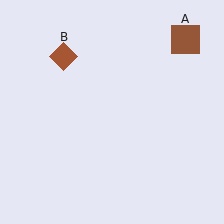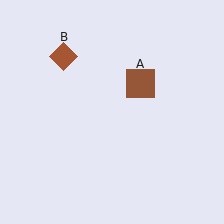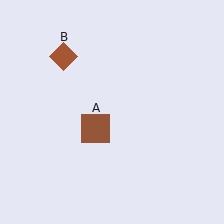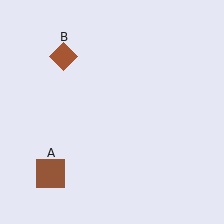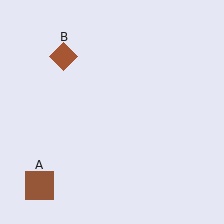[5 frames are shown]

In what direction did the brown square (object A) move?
The brown square (object A) moved down and to the left.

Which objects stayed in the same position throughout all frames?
Brown diamond (object B) remained stationary.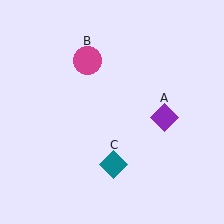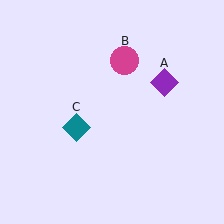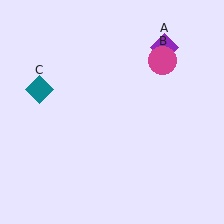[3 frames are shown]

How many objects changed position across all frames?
3 objects changed position: purple diamond (object A), magenta circle (object B), teal diamond (object C).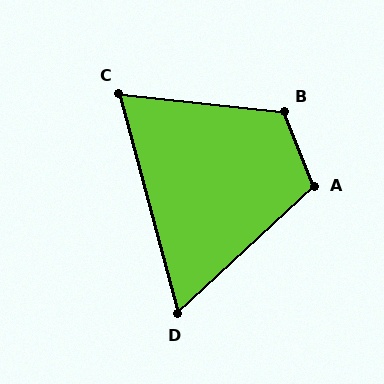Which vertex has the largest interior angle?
B, at approximately 118 degrees.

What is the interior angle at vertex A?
Approximately 111 degrees (obtuse).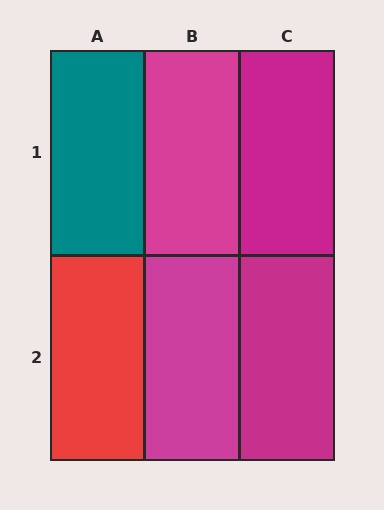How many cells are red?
1 cell is red.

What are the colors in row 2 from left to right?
Red, magenta, magenta.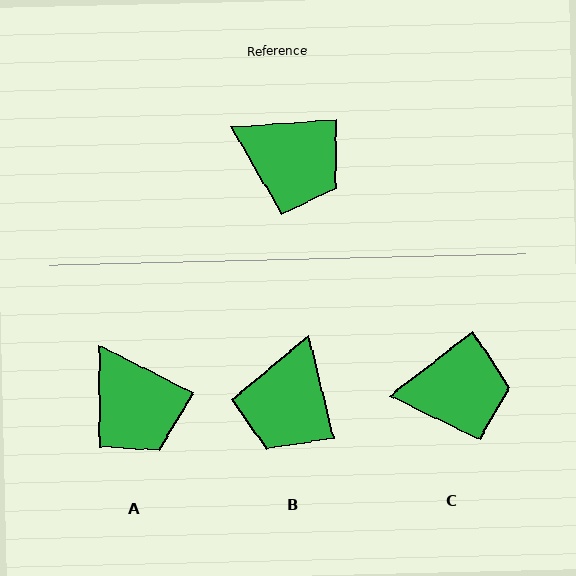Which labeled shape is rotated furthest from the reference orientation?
B, about 80 degrees away.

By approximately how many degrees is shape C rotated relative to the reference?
Approximately 34 degrees counter-clockwise.